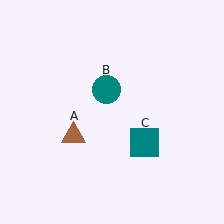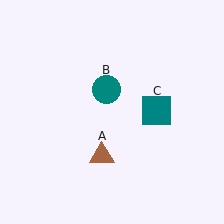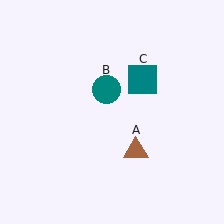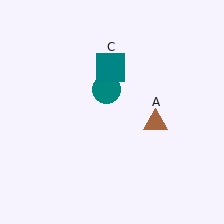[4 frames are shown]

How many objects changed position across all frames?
2 objects changed position: brown triangle (object A), teal square (object C).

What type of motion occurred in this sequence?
The brown triangle (object A), teal square (object C) rotated counterclockwise around the center of the scene.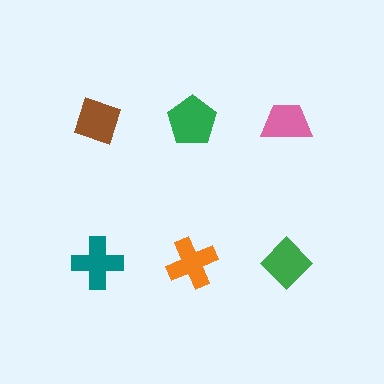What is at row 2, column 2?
An orange cross.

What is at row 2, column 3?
A green diamond.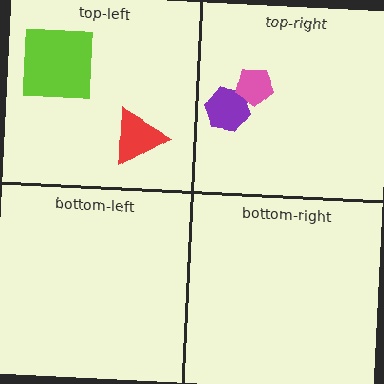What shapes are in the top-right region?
The purple hexagon, the pink pentagon.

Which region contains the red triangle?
The top-left region.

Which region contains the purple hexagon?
The top-right region.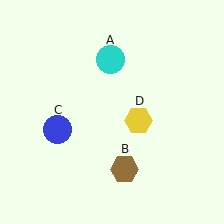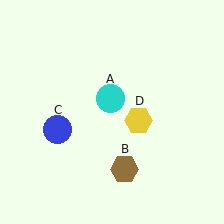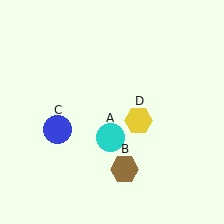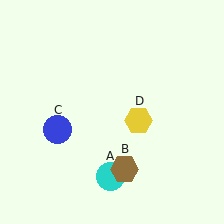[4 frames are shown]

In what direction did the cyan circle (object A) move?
The cyan circle (object A) moved down.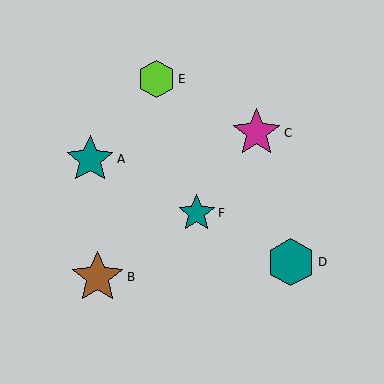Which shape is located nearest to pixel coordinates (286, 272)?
The teal hexagon (labeled D) at (291, 262) is nearest to that location.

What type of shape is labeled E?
Shape E is a lime hexagon.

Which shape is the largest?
The brown star (labeled B) is the largest.